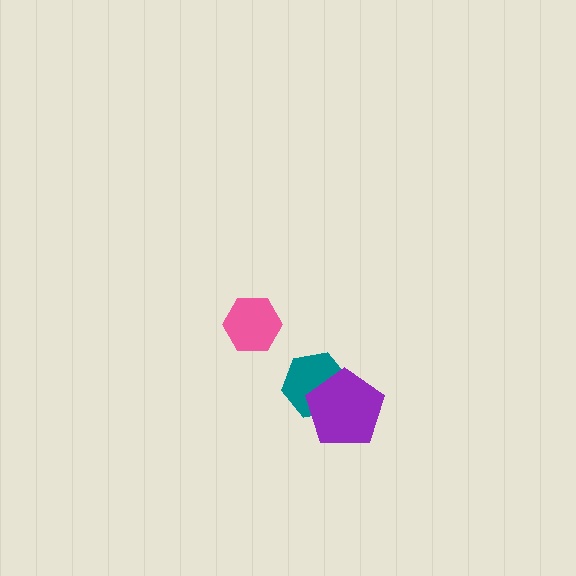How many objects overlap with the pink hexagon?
0 objects overlap with the pink hexagon.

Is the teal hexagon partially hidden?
Yes, it is partially covered by another shape.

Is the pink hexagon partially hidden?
No, no other shape covers it.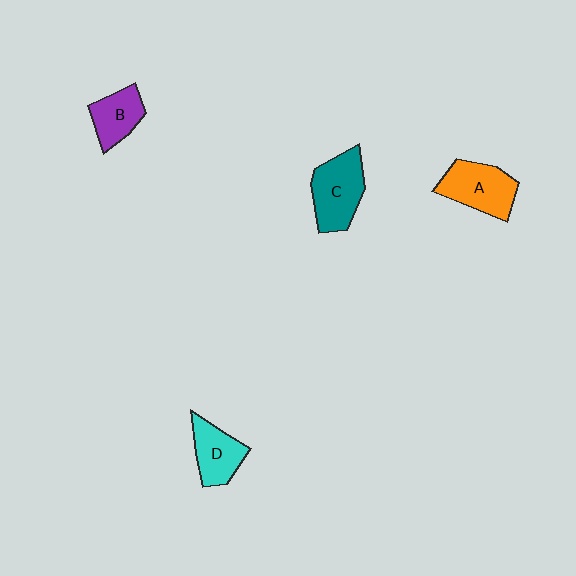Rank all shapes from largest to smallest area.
From largest to smallest: C (teal), A (orange), D (cyan), B (purple).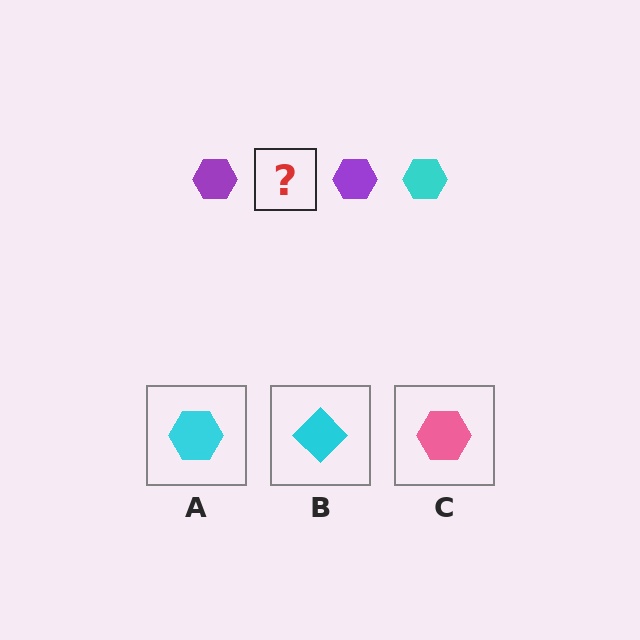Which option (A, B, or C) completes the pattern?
A.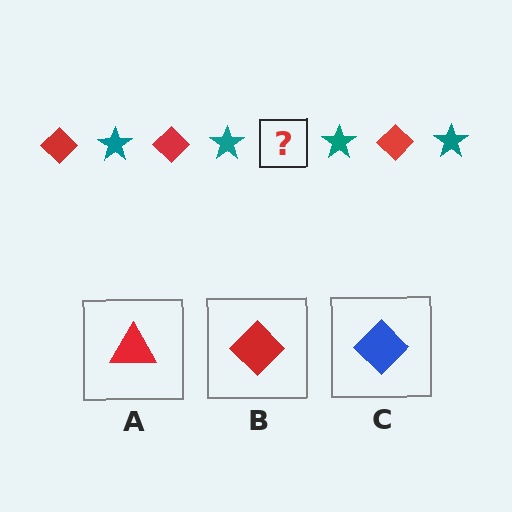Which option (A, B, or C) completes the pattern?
B.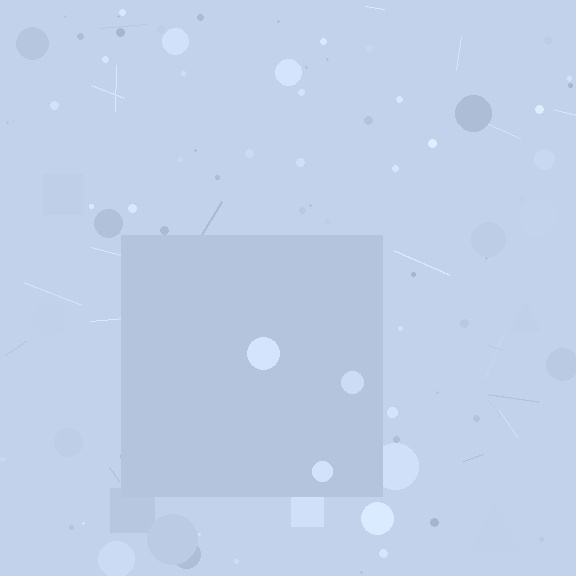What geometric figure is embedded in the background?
A square is embedded in the background.